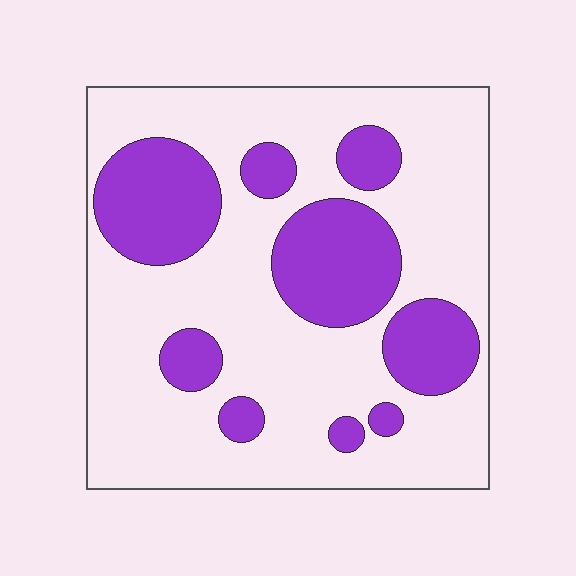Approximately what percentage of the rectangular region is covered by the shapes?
Approximately 30%.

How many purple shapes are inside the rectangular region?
9.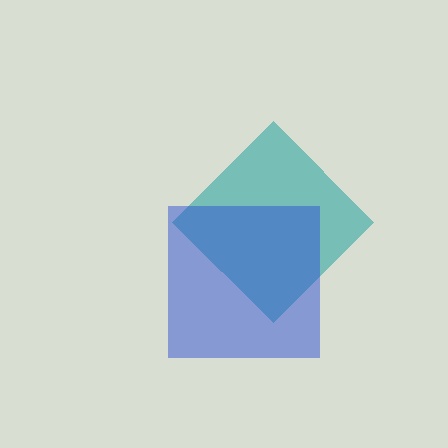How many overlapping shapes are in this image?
There are 2 overlapping shapes in the image.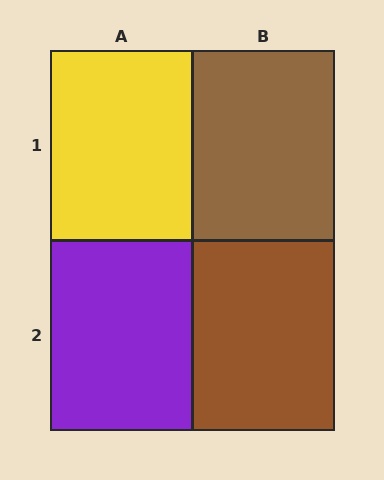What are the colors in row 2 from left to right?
Purple, brown.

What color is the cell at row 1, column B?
Brown.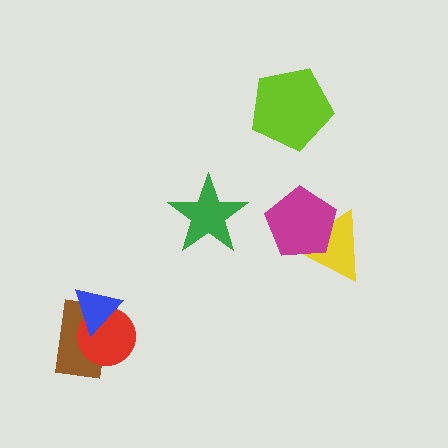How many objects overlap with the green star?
0 objects overlap with the green star.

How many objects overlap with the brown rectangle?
2 objects overlap with the brown rectangle.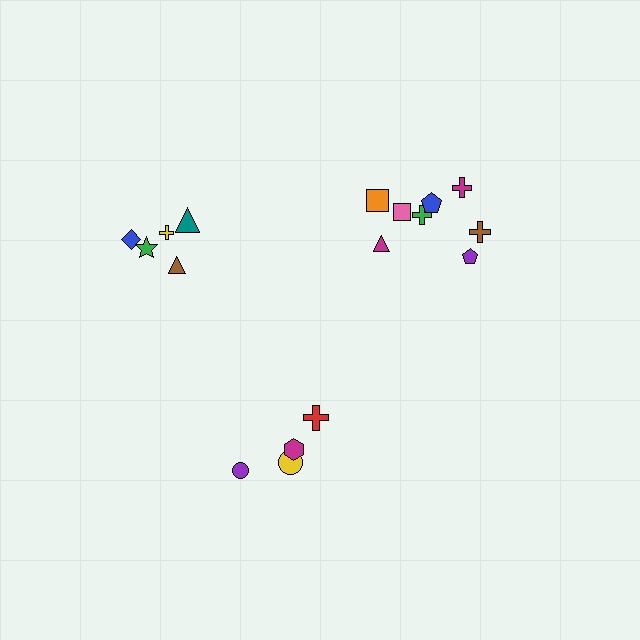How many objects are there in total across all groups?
There are 17 objects.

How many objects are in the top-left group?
There are 5 objects.